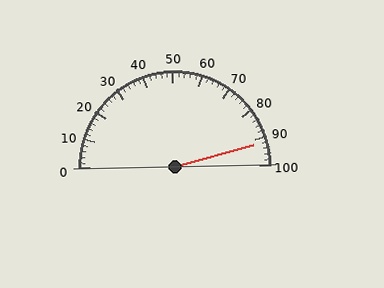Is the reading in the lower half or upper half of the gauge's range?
The reading is in the upper half of the range (0 to 100).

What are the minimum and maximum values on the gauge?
The gauge ranges from 0 to 100.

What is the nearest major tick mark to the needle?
The nearest major tick mark is 90.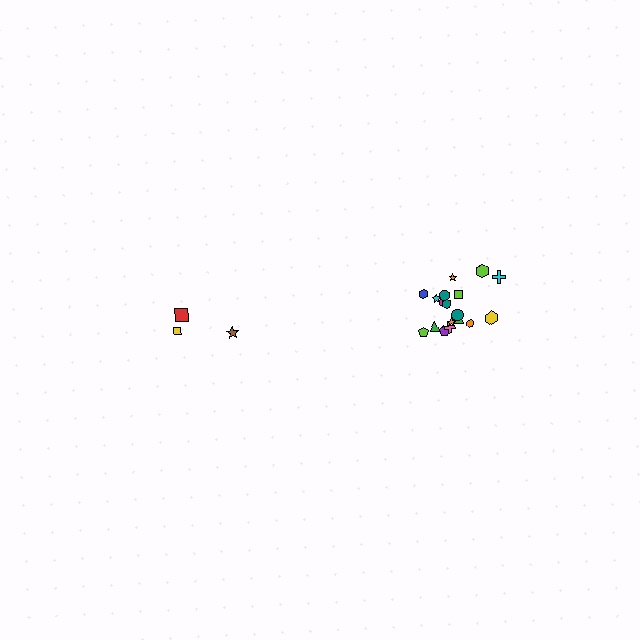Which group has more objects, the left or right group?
The right group.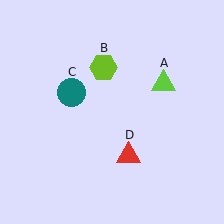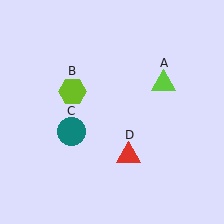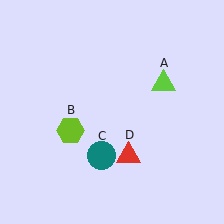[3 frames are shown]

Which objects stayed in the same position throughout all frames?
Lime triangle (object A) and red triangle (object D) remained stationary.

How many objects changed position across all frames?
2 objects changed position: lime hexagon (object B), teal circle (object C).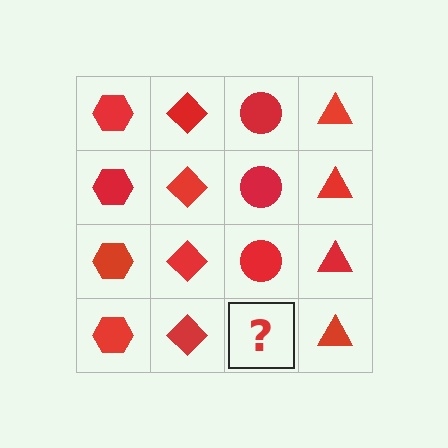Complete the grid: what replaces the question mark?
The question mark should be replaced with a red circle.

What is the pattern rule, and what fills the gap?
The rule is that each column has a consistent shape. The gap should be filled with a red circle.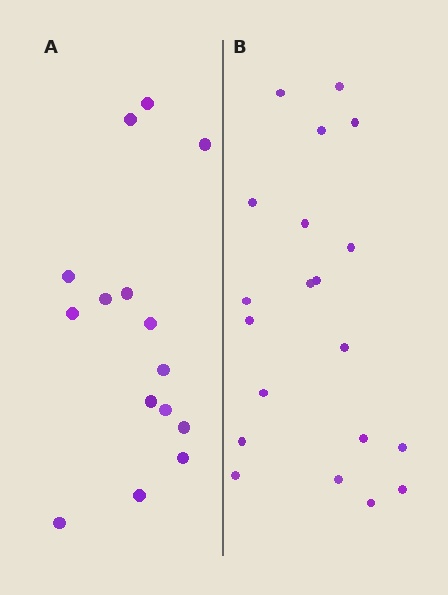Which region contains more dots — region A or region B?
Region B (the right region) has more dots.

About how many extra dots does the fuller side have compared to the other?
Region B has about 5 more dots than region A.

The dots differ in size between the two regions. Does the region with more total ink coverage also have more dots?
No. Region A has more total ink coverage because its dots are larger, but region B actually contains more individual dots. Total area can be misleading — the number of items is what matters here.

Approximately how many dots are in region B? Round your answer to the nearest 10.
About 20 dots.